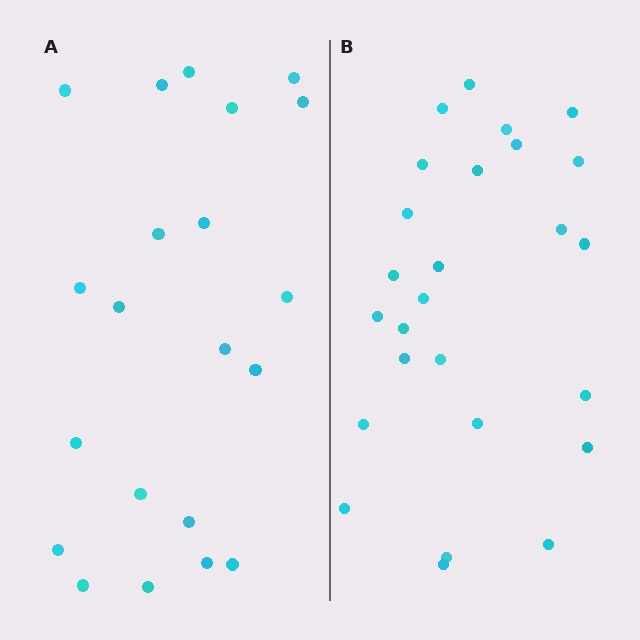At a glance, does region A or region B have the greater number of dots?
Region B (the right region) has more dots.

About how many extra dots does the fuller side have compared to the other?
Region B has about 5 more dots than region A.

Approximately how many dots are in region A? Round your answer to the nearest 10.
About 20 dots. (The exact count is 21, which rounds to 20.)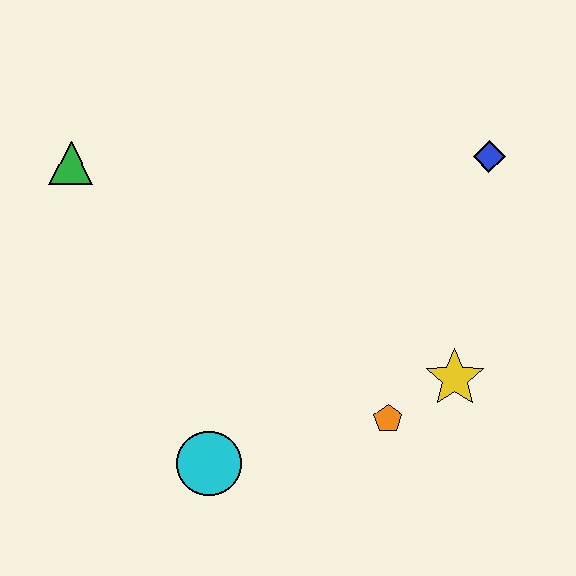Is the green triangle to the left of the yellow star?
Yes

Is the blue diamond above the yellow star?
Yes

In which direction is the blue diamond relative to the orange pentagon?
The blue diamond is above the orange pentagon.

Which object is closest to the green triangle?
The cyan circle is closest to the green triangle.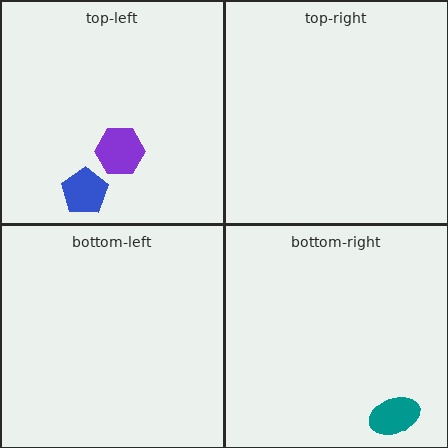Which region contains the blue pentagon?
The top-left region.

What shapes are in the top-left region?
The purple hexagon, the blue pentagon.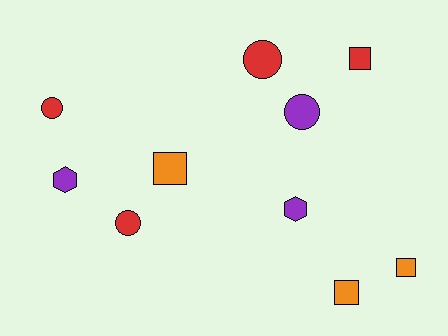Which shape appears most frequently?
Circle, with 4 objects.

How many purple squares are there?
There are no purple squares.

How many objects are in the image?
There are 10 objects.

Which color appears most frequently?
Red, with 4 objects.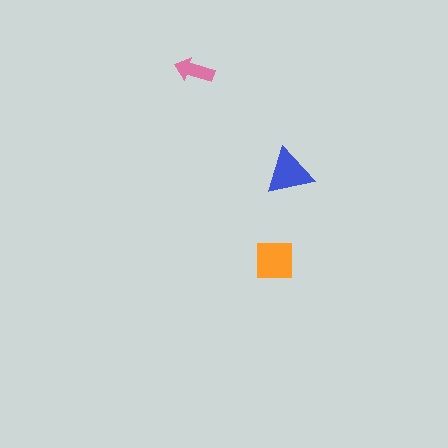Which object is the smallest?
The pink arrow.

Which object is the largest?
The orange square.